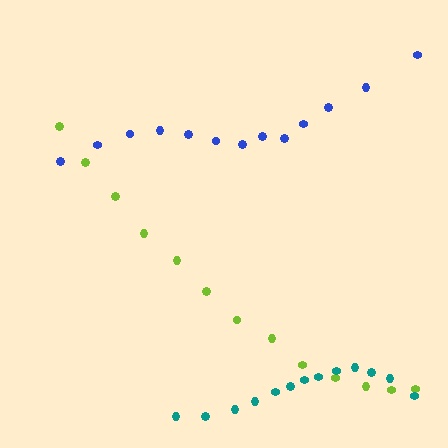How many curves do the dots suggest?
There are 3 distinct paths.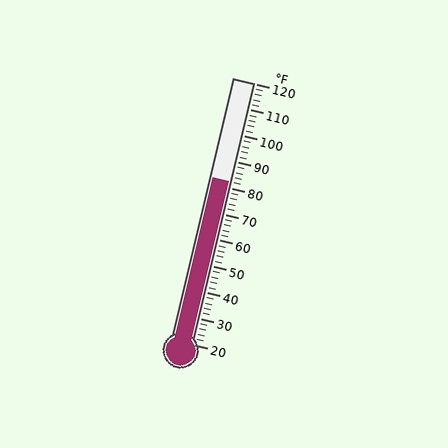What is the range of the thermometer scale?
The thermometer scale ranges from 20°F to 120°F.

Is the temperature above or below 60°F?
The temperature is above 60°F.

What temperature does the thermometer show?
The thermometer shows approximately 82°F.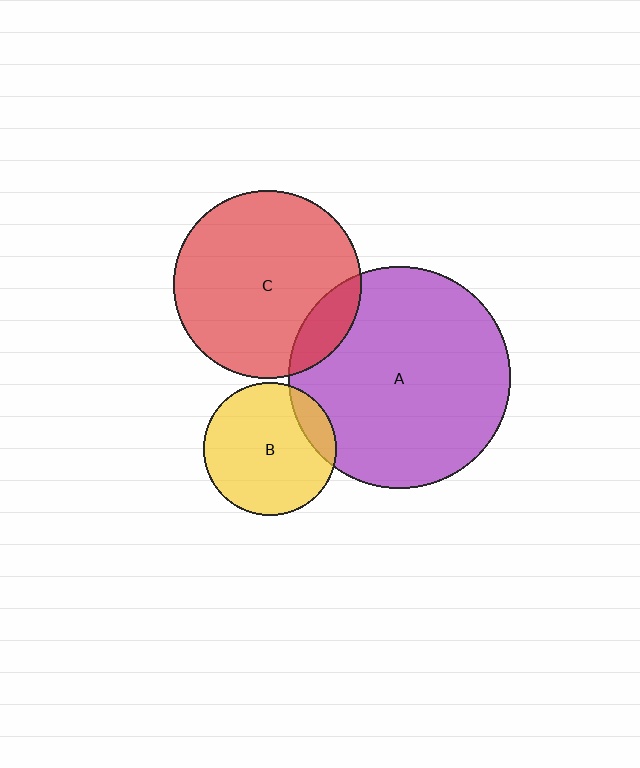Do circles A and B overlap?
Yes.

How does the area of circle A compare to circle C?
Approximately 1.4 times.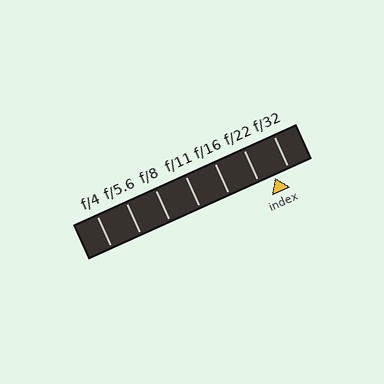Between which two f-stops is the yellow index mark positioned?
The index mark is between f/22 and f/32.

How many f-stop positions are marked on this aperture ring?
There are 7 f-stop positions marked.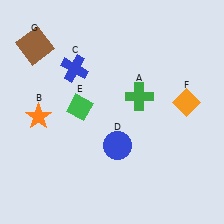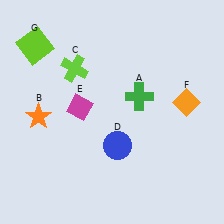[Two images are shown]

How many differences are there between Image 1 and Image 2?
There are 3 differences between the two images.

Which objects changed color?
C changed from blue to lime. E changed from green to magenta. G changed from brown to lime.